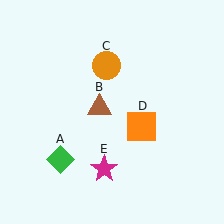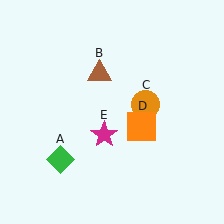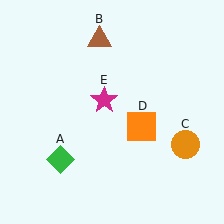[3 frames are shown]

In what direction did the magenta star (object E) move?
The magenta star (object E) moved up.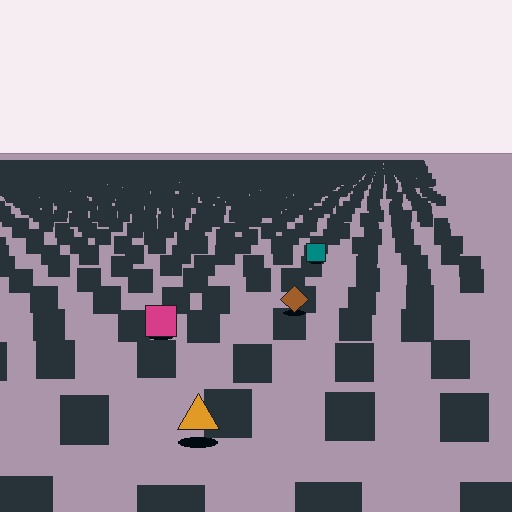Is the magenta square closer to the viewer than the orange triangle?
No. The orange triangle is closer — you can tell from the texture gradient: the ground texture is coarser near it.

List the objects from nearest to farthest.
From nearest to farthest: the orange triangle, the magenta square, the brown diamond, the teal square.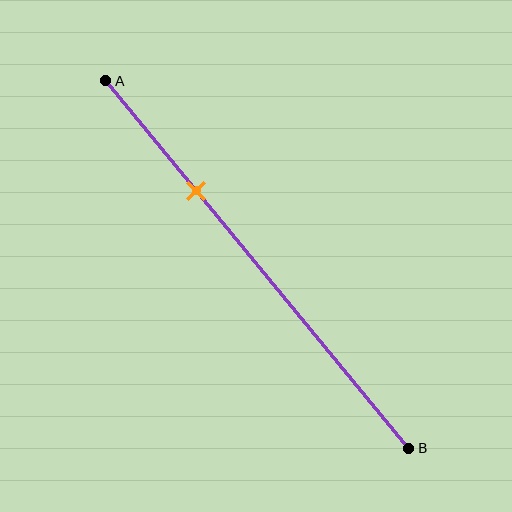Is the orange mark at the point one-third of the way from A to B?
No, the mark is at about 30% from A, not at the 33% one-third point.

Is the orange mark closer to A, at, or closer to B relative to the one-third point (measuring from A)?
The orange mark is closer to point A than the one-third point of segment AB.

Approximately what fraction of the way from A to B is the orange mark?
The orange mark is approximately 30% of the way from A to B.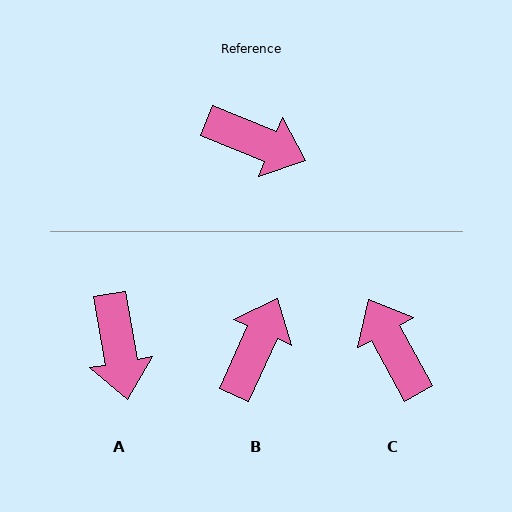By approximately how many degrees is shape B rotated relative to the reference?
Approximately 88 degrees counter-clockwise.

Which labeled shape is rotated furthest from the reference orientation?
C, about 141 degrees away.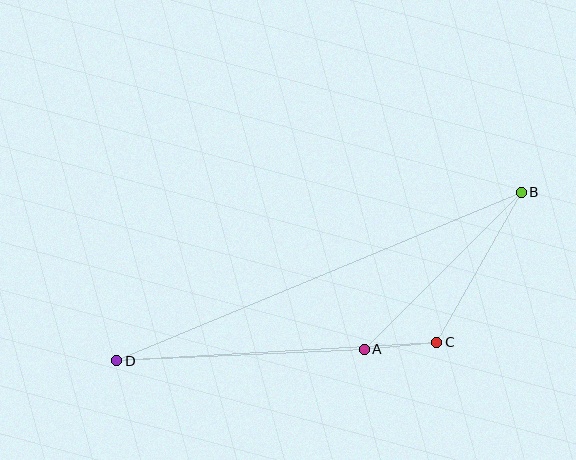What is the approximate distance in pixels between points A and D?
The distance between A and D is approximately 248 pixels.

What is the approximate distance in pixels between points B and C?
The distance between B and C is approximately 172 pixels.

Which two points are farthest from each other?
Points B and D are farthest from each other.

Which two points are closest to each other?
Points A and C are closest to each other.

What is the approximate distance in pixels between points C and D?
The distance between C and D is approximately 321 pixels.